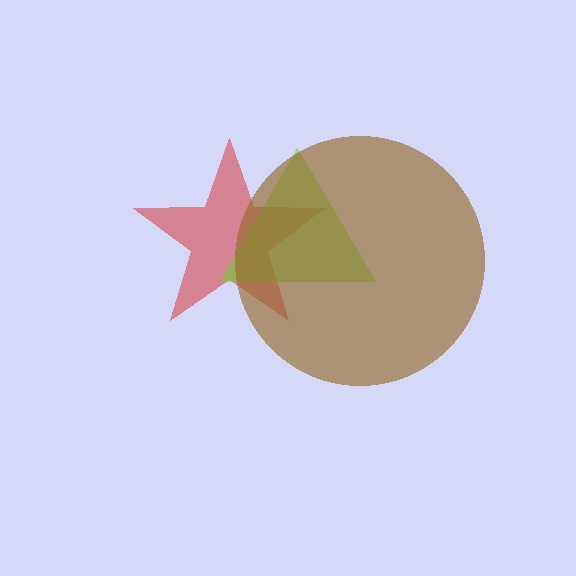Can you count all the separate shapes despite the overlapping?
Yes, there are 3 separate shapes.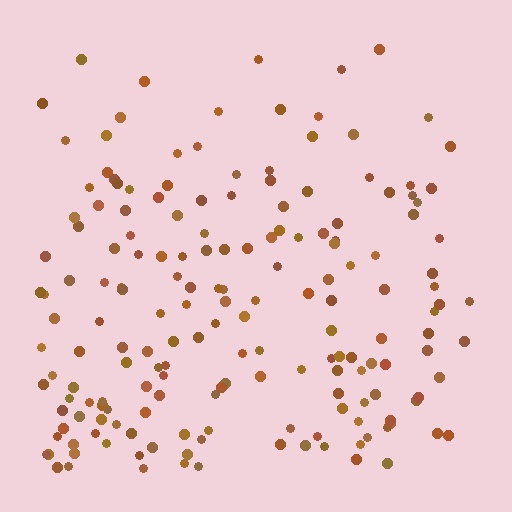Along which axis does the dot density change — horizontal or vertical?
Vertical.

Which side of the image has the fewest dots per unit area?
The top.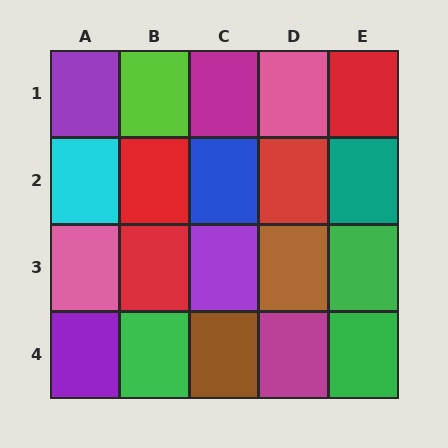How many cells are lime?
1 cell is lime.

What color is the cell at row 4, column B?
Green.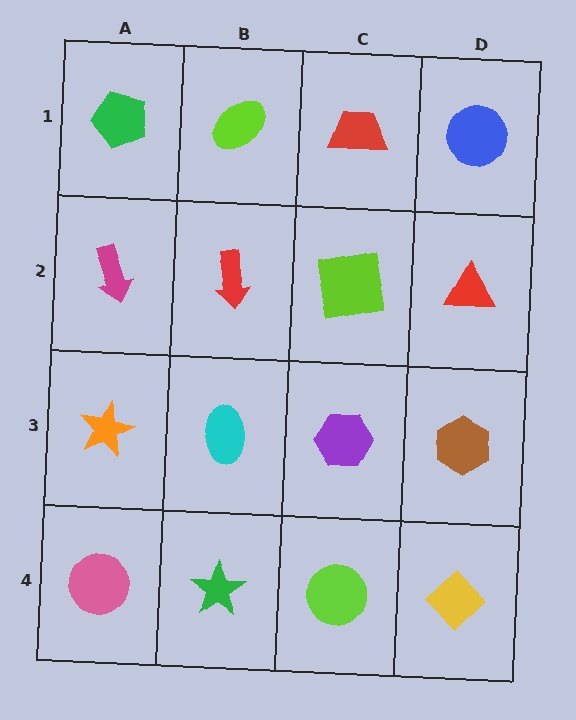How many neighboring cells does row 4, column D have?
2.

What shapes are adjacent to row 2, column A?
A green pentagon (row 1, column A), an orange star (row 3, column A), a red arrow (row 2, column B).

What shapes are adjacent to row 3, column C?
A lime square (row 2, column C), a lime circle (row 4, column C), a cyan ellipse (row 3, column B), a brown hexagon (row 3, column D).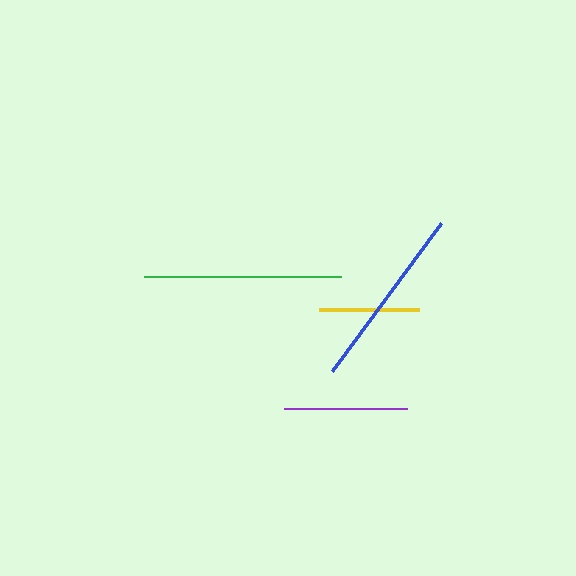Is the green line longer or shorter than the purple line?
The green line is longer than the purple line.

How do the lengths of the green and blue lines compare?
The green and blue lines are approximately the same length.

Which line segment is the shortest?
The yellow line is the shortest at approximately 100 pixels.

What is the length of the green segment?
The green segment is approximately 197 pixels long.